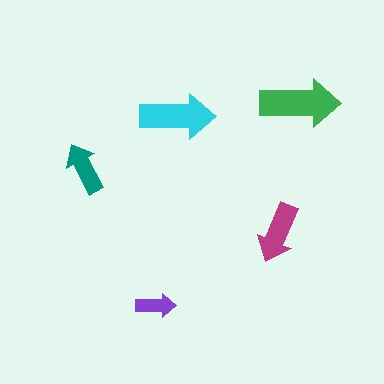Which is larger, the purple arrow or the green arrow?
The green one.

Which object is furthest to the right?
The green arrow is rightmost.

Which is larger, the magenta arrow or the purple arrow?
The magenta one.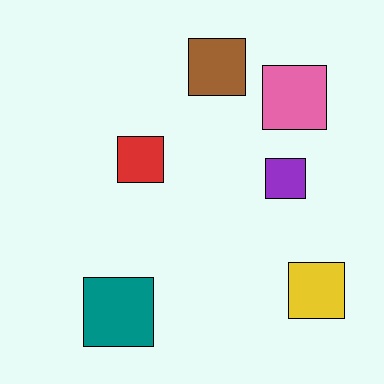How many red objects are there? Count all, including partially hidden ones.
There is 1 red object.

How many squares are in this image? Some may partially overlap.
There are 6 squares.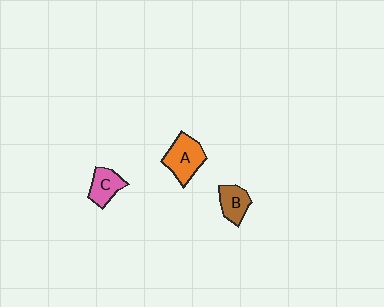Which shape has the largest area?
Shape A (orange).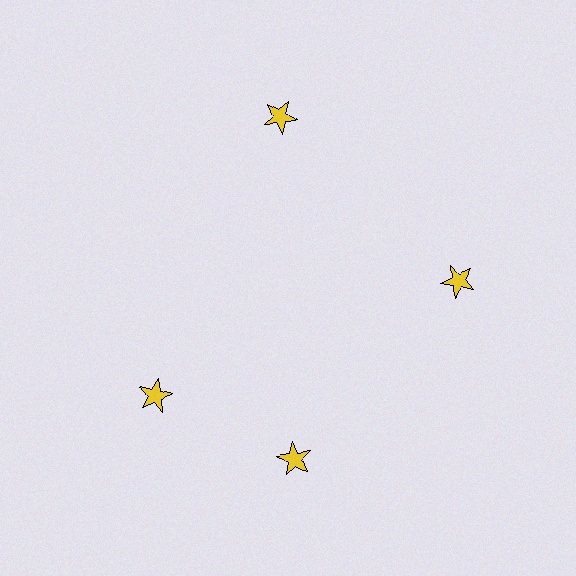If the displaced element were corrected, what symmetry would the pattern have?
It would have 4-fold rotational symmetry — the pattern would map onto itself every 90 degrees.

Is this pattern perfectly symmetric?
No. The 4 yellow stars are arranged in a ring, but one element near the 9 o'clock position is rotated out of alignment along the ring, breaking the 4-fold rotational symmetry.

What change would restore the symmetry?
The symmetry would be restored by rotating it back into even spacing with its neighbors so that all 4 stars sit at equal angles and equal distance from the center.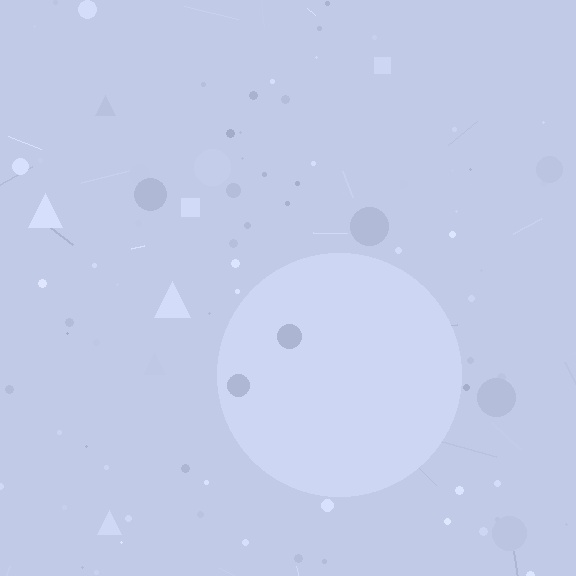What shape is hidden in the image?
A circle is hidden in the image.